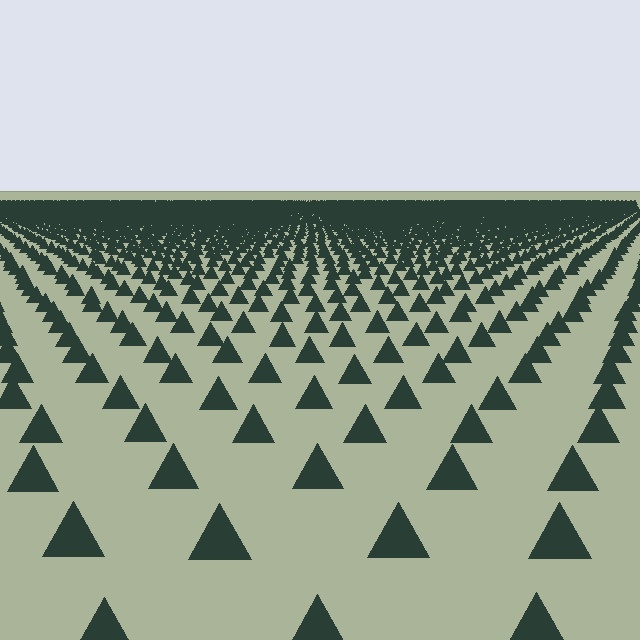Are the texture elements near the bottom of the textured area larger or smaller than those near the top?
Larger. Near the bottom, elements are closer to the viewer and appear at a bigger on-screen size.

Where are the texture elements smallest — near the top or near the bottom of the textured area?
Near the top.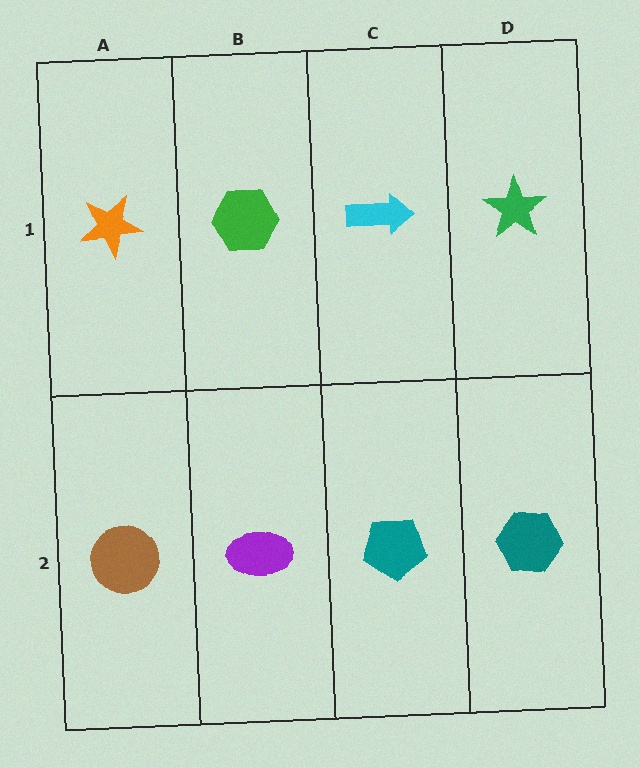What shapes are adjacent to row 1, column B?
A purple ellipse (row 2, column B), an orange star (row 1, column A), a cyan arrow (row 1, column C).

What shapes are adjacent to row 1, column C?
A teal pentagon (row 2, column C), a green hexagon (row 1, column B), a green star (row 1, column D).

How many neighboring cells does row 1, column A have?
2.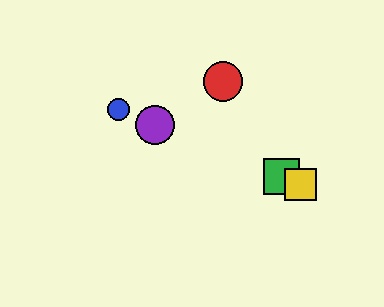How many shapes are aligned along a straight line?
4 shapes (the blue circle, the green square, the yellow square, the purple circle) are aligned along a straight line.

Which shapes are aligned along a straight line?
The blue circle, the green square, the yellow square, the purple circle are aligned along a straight line.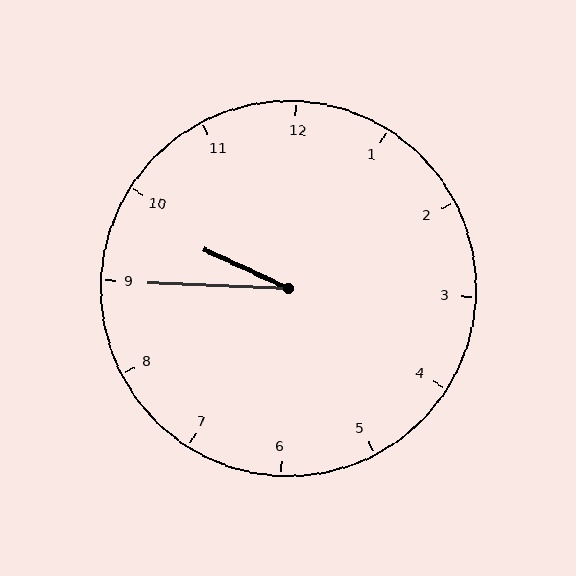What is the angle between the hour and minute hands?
Approximately 22 degrees.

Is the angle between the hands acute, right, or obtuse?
It is acute.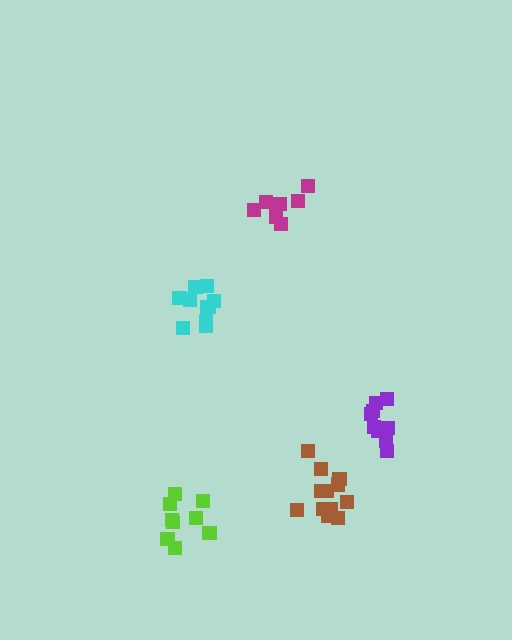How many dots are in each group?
Group 1: 12 dots, Group 2: 9 dots, Group 3: 10 dots, Group 4: 8 dots, Group 5: 9 dots (48 total).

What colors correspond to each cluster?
The clusters are colored: brown, lime, cyan, magenta, purple.